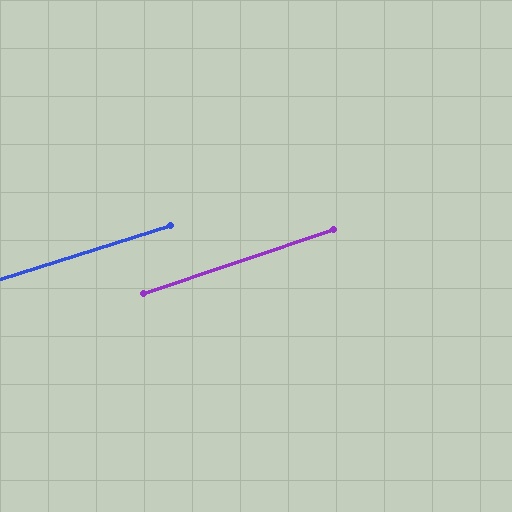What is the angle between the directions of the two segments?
Approximately 1 degree.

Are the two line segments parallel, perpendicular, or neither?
Parallel — their directions differ by only 1.3°.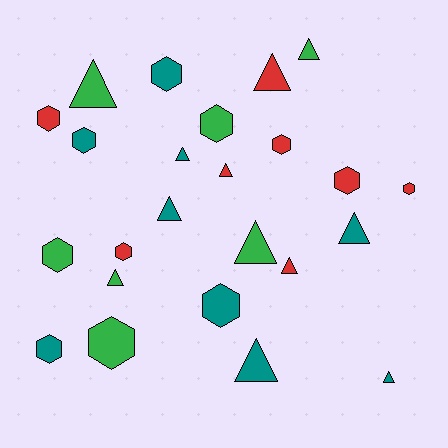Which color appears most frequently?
Teal, with 9 objects.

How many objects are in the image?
There are 24 objects.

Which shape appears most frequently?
Hexagon, with 12 objects.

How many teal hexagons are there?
There are 4 teal hexagons.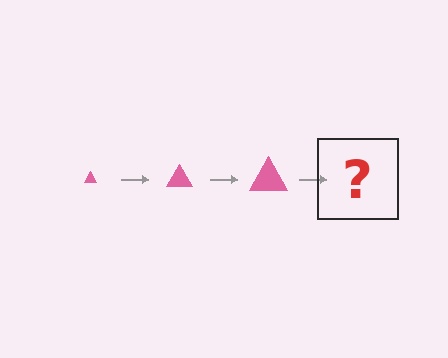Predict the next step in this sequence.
The next step is a pink triangle, larger than the previous one.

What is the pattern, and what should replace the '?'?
The pattern is that the triangle gets progressively larger each step. The '?' should be a pink triangle, larger than the previous one.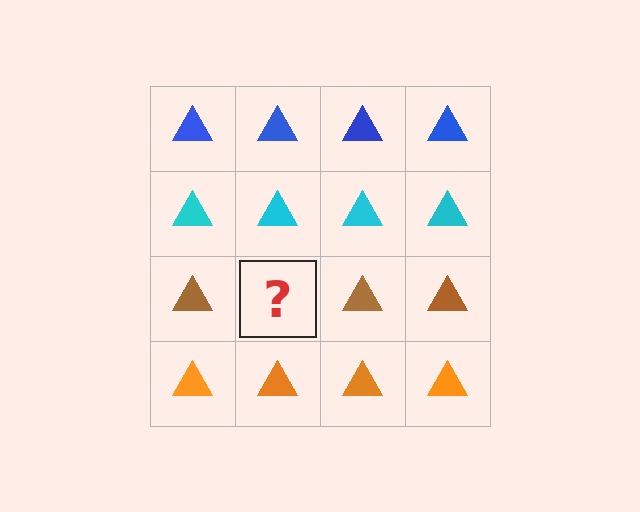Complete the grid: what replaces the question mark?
The question mark should be replaced with a brown triangle.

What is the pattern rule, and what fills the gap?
The rule is that each row has a consistent color. The gap should be filled with a brown triangle.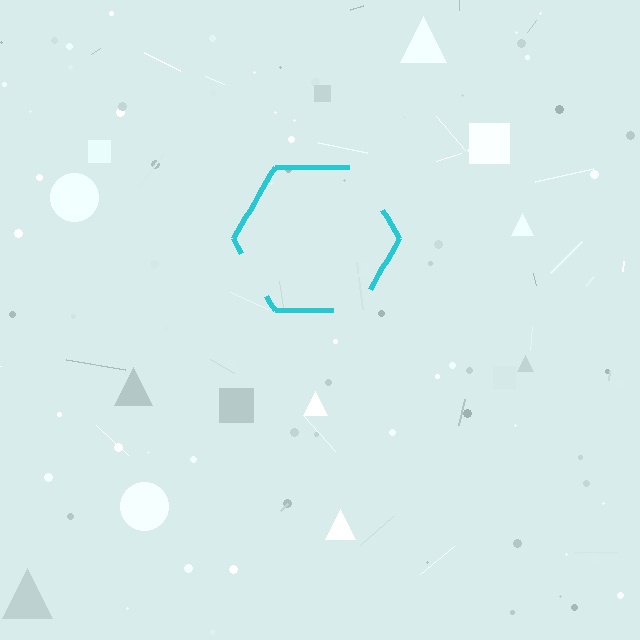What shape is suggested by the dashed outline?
The dashed outline suggests a hexagon.